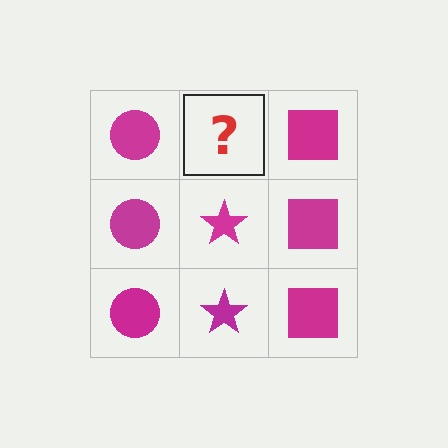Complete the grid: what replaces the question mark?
The question mark should be replaced with a magenta star.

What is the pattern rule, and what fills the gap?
The rule is that each column has a consistent shape. The gap should be filled with a magenta star.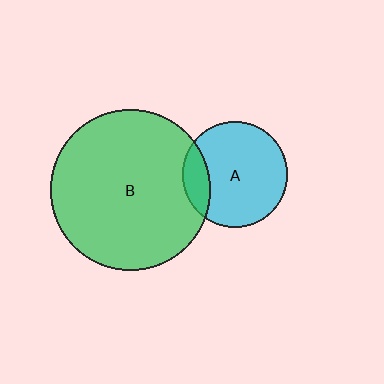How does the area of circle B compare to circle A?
Approximately 2.3 times.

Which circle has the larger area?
Circle B (green).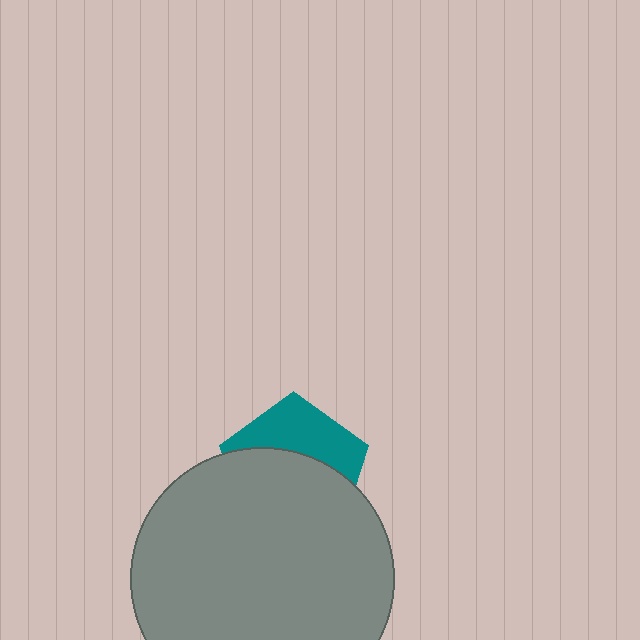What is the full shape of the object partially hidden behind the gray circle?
The partially hidden object is a teal pentagon.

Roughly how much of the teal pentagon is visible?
A small part of it is visible (roughly 39%).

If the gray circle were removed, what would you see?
You would see the complete teal pentagon.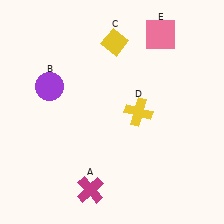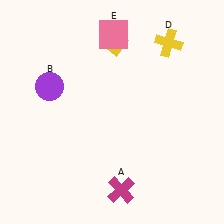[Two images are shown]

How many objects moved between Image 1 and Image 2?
3 objects moved between the two images.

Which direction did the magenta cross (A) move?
The magenta cross (A) moved right.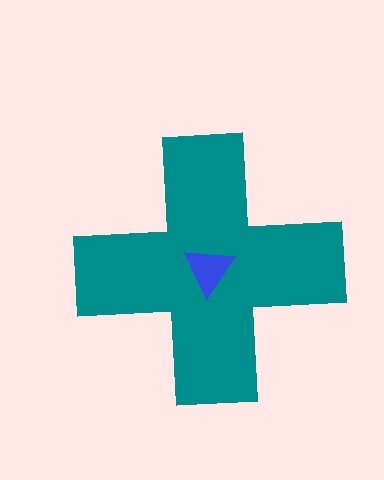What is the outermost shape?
The teal cross.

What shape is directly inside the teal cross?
The blue triangle.